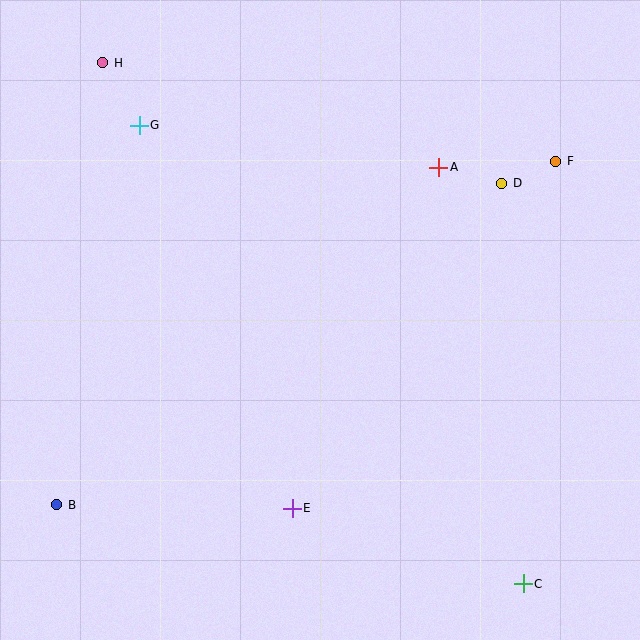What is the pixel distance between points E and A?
The distance between E and A is 371 pixels.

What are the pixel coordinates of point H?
Point H is at (103, 63).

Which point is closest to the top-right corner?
Point F is closest to the top-right corner.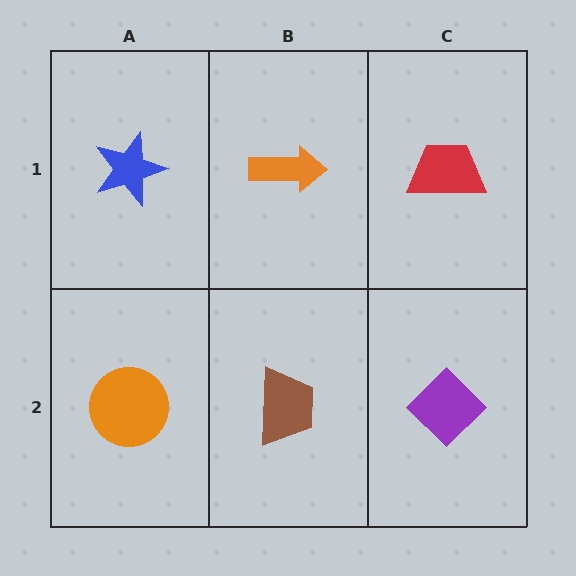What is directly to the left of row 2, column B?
An orange circle.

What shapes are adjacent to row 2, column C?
A red trapezoid (row 1, column C), a brown trapezoid (row 2, column B).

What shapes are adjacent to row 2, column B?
An orange arrow (row 1, column B), an orange circle (row 2, column A), a purple diamond (row 2, column C).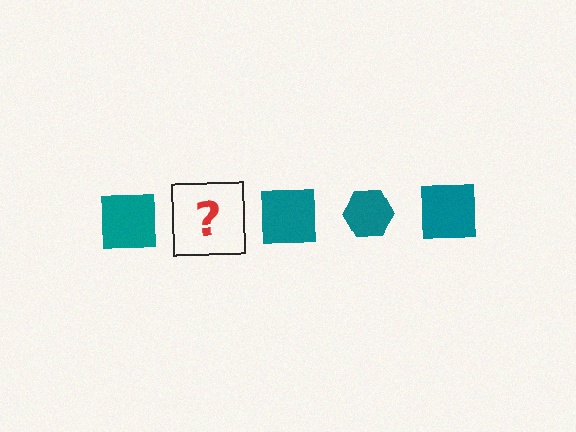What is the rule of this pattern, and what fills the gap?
The rule is that the pattern cycles through square, hexagon shapes in teal. The gap should be filled with a teal hexagon.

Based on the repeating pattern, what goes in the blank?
The blank should be a teal hexagon.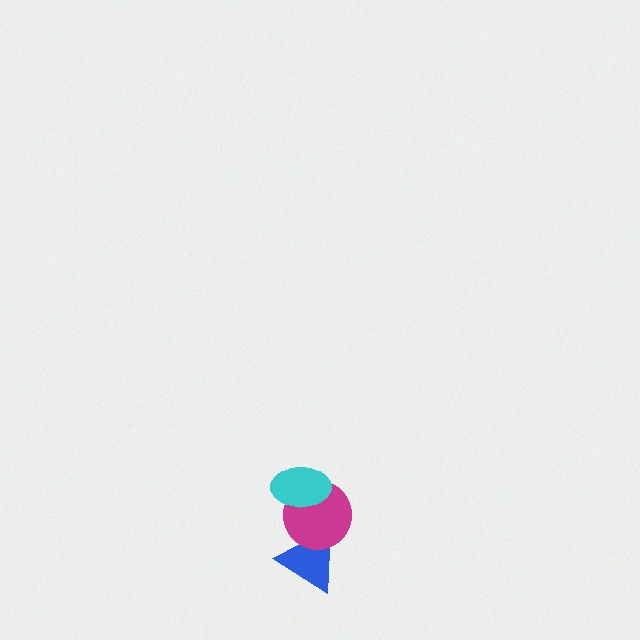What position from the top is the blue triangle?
The blue triangle is 3rd from the top.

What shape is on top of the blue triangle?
The magenta circle is on top of the blue triangle.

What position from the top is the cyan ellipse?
The cyan ellipse is 1st from the top.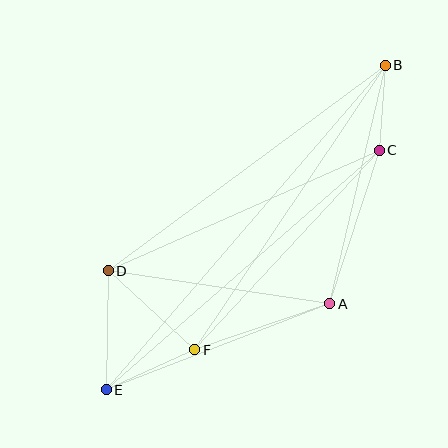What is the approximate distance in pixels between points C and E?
The distance between C and E is approximately 363 pixels.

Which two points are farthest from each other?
Points B and E are farthest from each other.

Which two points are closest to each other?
Points B and C are closest to each other.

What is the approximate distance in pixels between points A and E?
The distance between A and E is approximately 240 pixels.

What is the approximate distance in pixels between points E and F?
The distance between E and F is approximately 97 pixels.